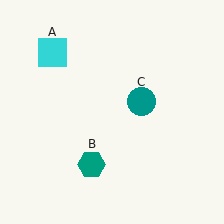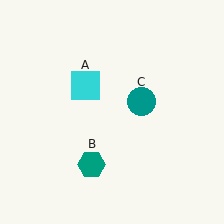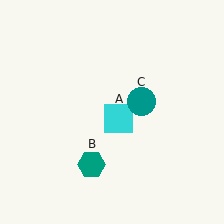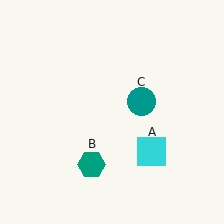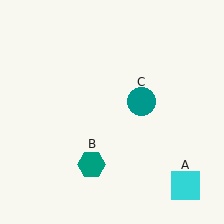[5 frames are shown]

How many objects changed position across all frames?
1 object changed position: cyan square (object A).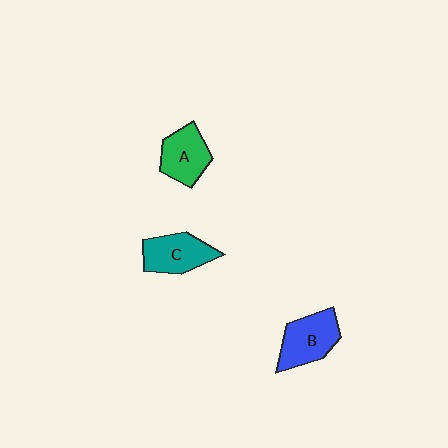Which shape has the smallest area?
Shape A (green).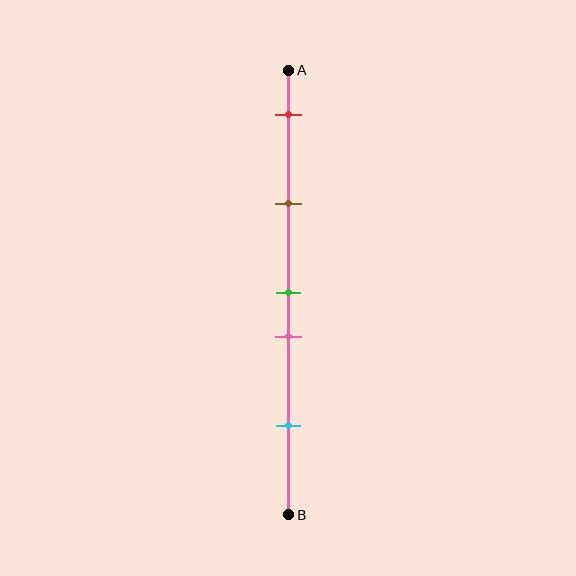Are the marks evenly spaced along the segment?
No, the marks are not evenly spaced.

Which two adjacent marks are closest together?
The green and pink marks are the closest adjacent pair.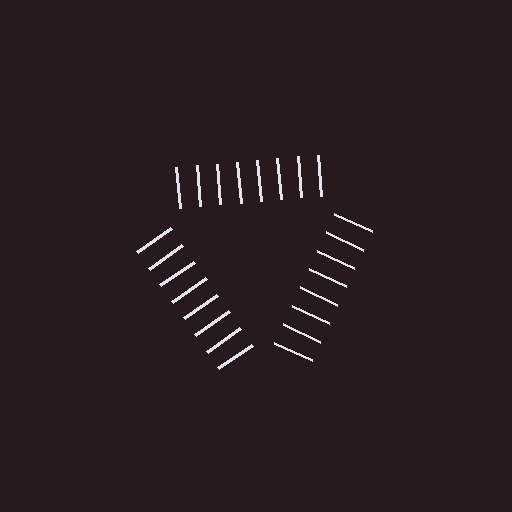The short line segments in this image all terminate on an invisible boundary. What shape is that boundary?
An illusory triangle — the line segments terminate on its edges but no continuous stroke is drawn.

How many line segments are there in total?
24 — 8 along each of the 3 edges.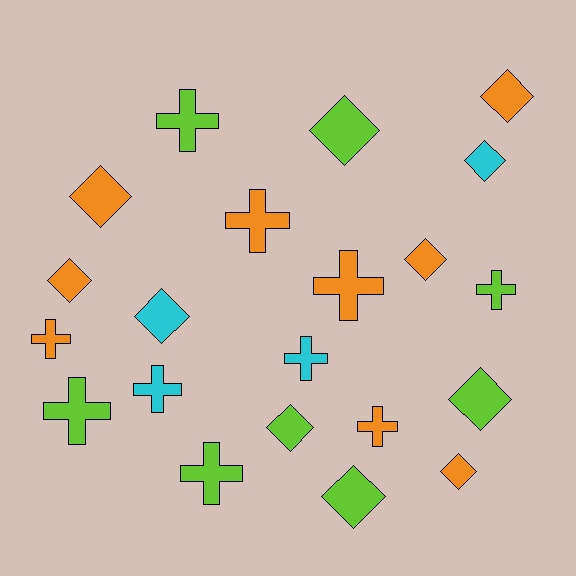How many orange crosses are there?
There are 4 orange crosses.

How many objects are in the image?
There are 21 objects.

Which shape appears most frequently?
Diamond, with 11 objects.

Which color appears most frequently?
Orange, with 9 objects.